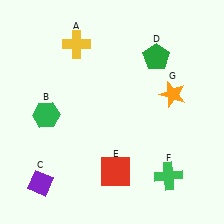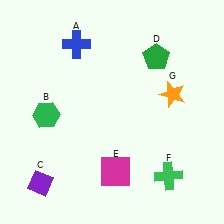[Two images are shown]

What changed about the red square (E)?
In Image 1, E is red. In Image 2, it changed to magenta.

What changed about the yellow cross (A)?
In Image 1, A is yellow. In Image 2, it changed to blue.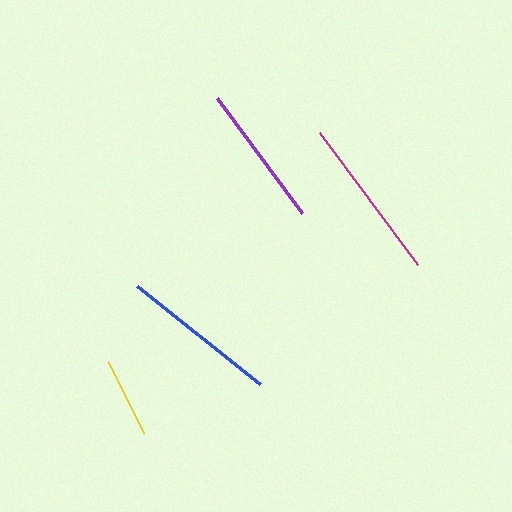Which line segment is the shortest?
The yellow line is the shortest at approximately 78 pixels.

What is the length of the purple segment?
The purple segment is approximately 143 pixels long.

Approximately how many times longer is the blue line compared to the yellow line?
The blue line is approximately 2.0 times the length of the yellow line.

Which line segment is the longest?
The magenta line is the longest at approximately 164 pixels.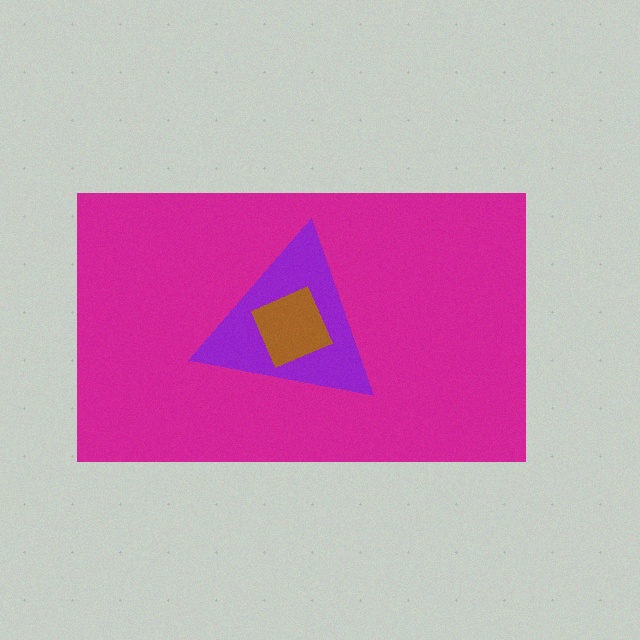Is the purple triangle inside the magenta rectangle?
Yes.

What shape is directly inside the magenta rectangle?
The purple triangle.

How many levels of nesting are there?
3.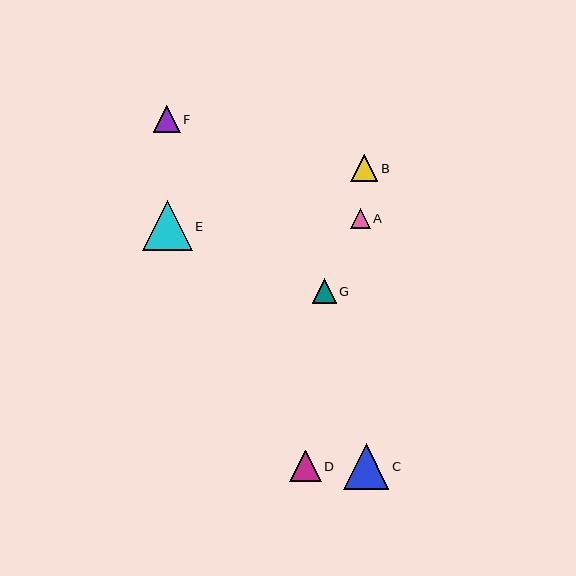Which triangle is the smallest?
Triangle A is the smallest with a size of approximately 19 pixels.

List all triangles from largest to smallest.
From largest to smallest: E, C, D, B, F, G, A.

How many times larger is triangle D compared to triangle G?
Triangle D is approximately 1.3 times the size of triangle G.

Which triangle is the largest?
Triangle E is the largest with a size of approximately 50 pixels.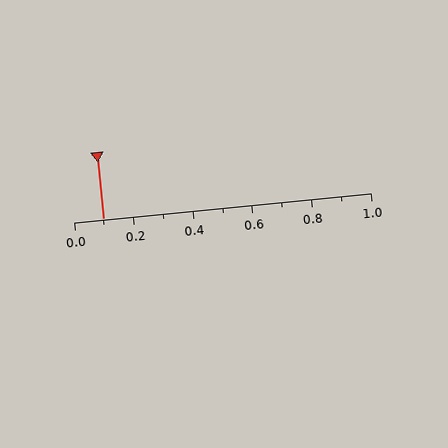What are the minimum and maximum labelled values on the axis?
The axis runs from 0.0 to 1.0.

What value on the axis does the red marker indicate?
The marker indicates approximately 0.1.